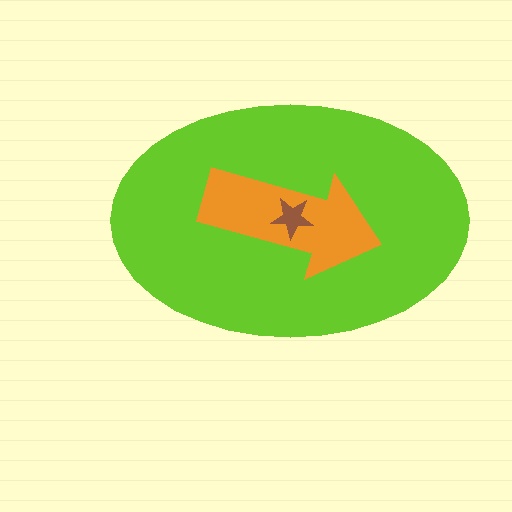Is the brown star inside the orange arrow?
Yes.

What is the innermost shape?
The brown star.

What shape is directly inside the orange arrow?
The brown star.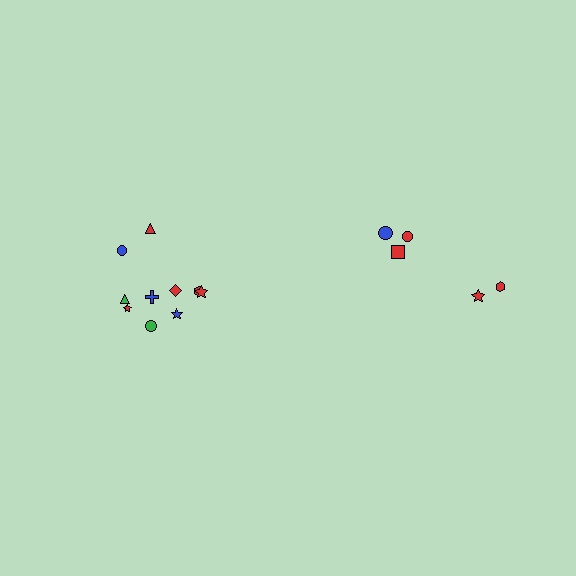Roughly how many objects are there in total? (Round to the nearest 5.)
Roughly 15 objects in total.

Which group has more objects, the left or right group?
The left group.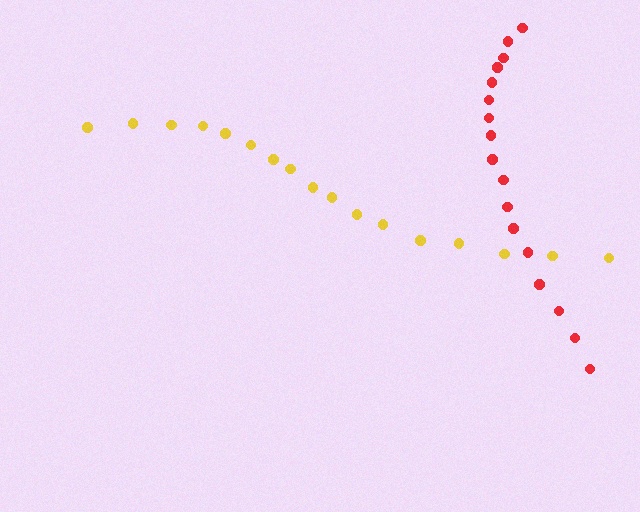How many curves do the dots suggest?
There are 2 distinct paths.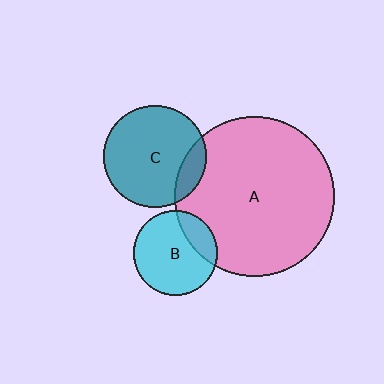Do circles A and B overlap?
Yes.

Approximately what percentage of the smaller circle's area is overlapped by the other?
Approximately 20%.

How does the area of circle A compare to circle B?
Approximately 3.5 times.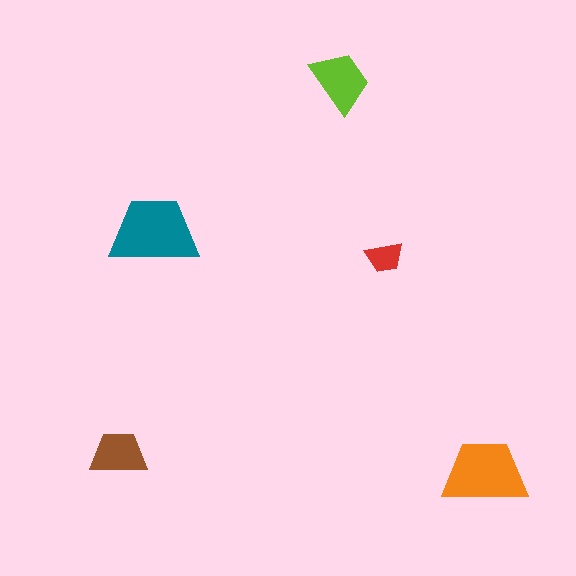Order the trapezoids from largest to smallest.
the teal one, the orange one, the lime one, the brown one, the red one.